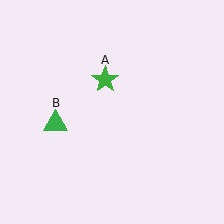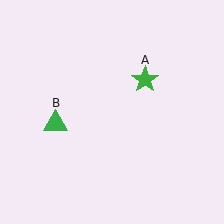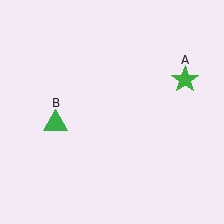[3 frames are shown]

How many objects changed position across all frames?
1 object changed position: green star (object A).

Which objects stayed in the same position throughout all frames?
Green triangle (object B) remained stationary.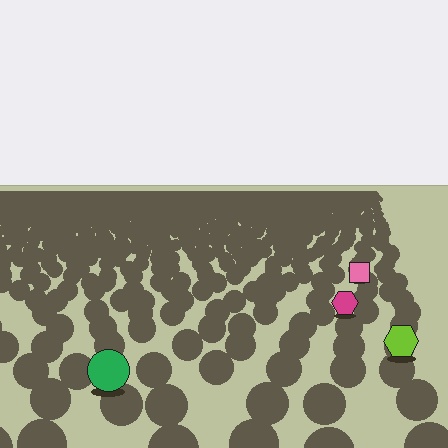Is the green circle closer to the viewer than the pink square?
Yes. The green circle is closer — you can tell from the texture gradient: the ground texture is coarser near it.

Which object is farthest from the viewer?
The pink square is farthest from the viewer. It appears smaller and the ground texture around it is denser.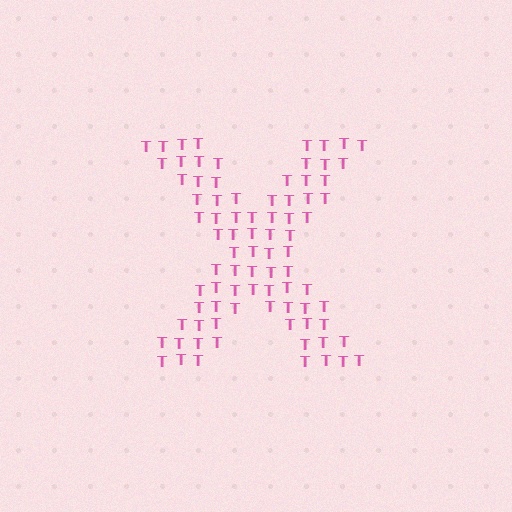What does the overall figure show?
The overall figure shows the letter X.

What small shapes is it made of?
It is made of small letter T's.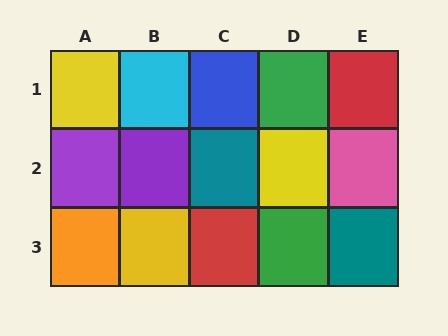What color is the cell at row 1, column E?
Red.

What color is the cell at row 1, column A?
Yellow.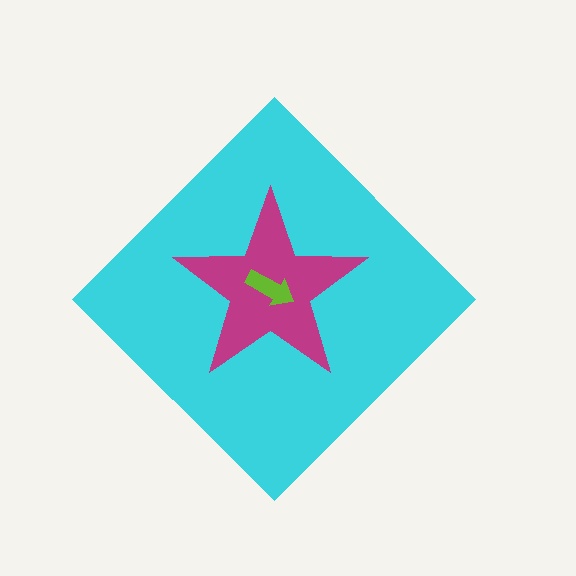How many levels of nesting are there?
3.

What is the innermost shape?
The lime arrow.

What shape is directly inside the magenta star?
The lime arrow.